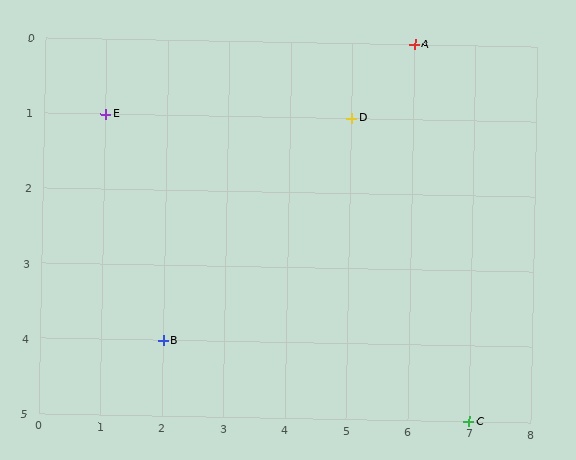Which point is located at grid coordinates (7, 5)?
Point C is at (7, 5).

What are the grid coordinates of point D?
Point D is at grid coordinates (5, 1).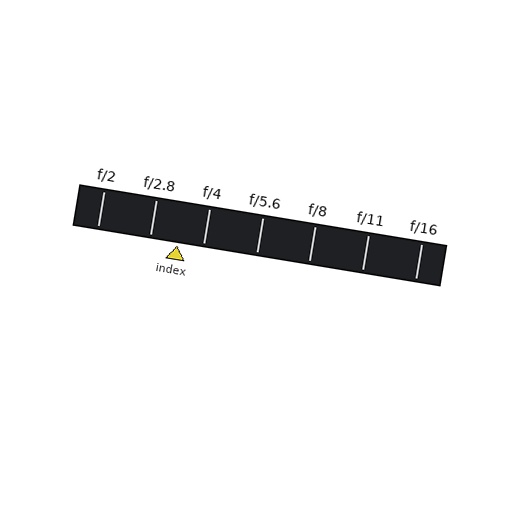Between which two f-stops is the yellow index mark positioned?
The index mark is between f/2.8 and f/4.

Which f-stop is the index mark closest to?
The index mark is closest to f/4.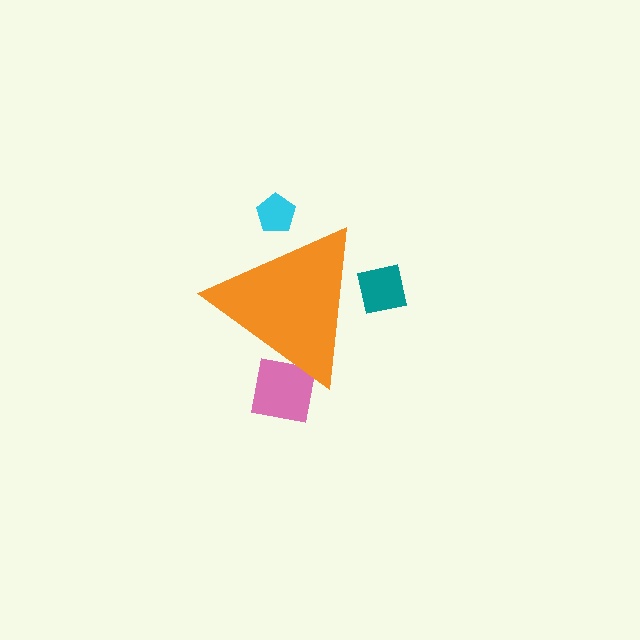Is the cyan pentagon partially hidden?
Yes, the cyan pentagon is partially hidden behind the orange triangle.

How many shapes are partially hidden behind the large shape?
3 shapes are partially hidden.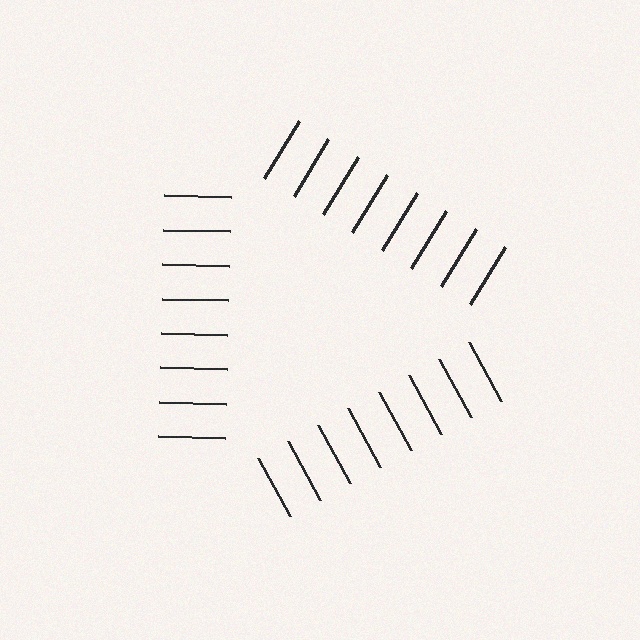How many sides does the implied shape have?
3 sides — the line-ends trace a triangle.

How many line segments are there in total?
24 — 8 along each of the 3 edges.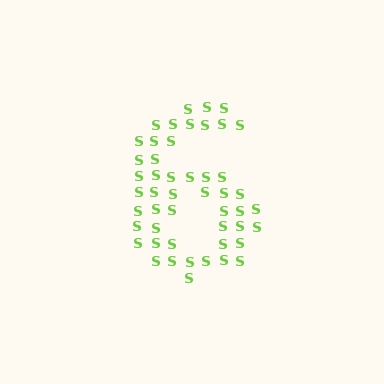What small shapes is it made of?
It is made of small letter S's.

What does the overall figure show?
The overall figure shows the digit 6.